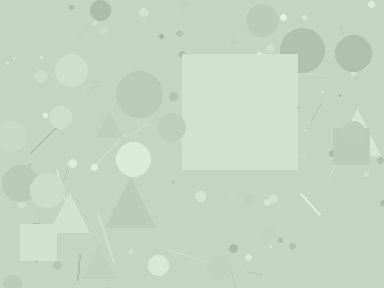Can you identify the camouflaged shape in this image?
The camouflaged shape is a square.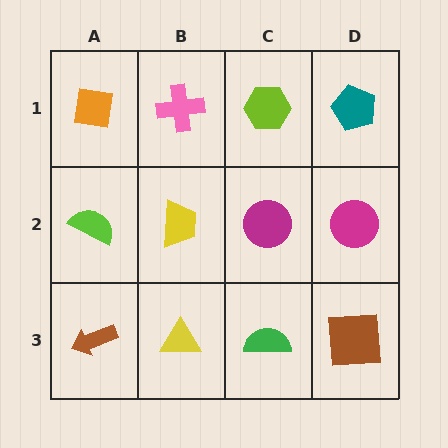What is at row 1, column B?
A pink cross.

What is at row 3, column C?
A green semicircle.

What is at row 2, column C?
A magenta circle.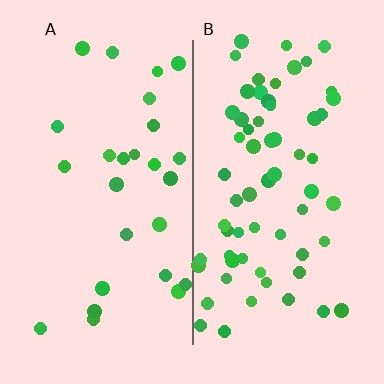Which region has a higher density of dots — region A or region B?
B (the right).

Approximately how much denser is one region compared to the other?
Approximately 2.4× — region B over region A.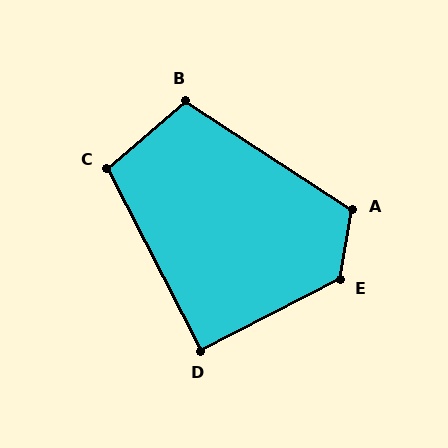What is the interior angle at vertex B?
Approximately 106 degrees (obtuse).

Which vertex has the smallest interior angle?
D, at approximately 90 degrees.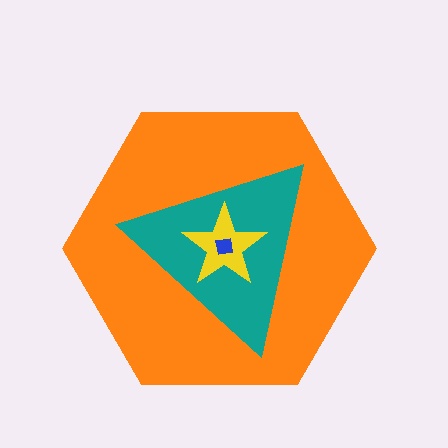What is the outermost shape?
The orange hexagon.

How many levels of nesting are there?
4.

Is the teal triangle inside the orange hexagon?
Yes.